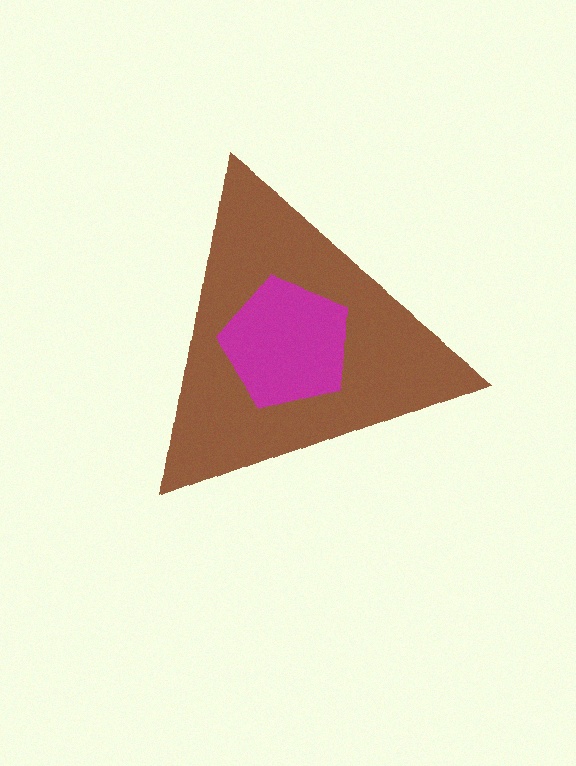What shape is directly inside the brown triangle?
The magenta pentagon.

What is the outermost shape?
The brown triangle.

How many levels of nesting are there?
2.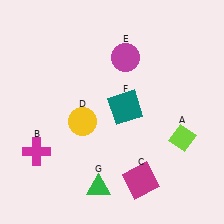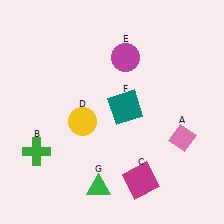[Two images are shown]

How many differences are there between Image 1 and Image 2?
There are 2 differences between the two images.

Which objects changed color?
A changed from lime to pink. B changed from magenta to green.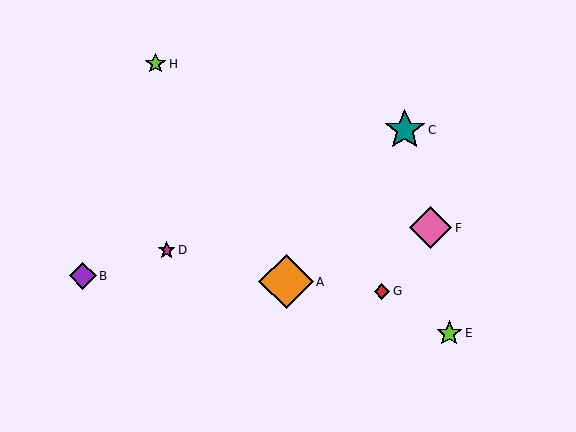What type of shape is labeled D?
Shape D is a magenta star.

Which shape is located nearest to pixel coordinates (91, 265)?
The purple diamond (labeled B) at (83, 276) is nearest to that location.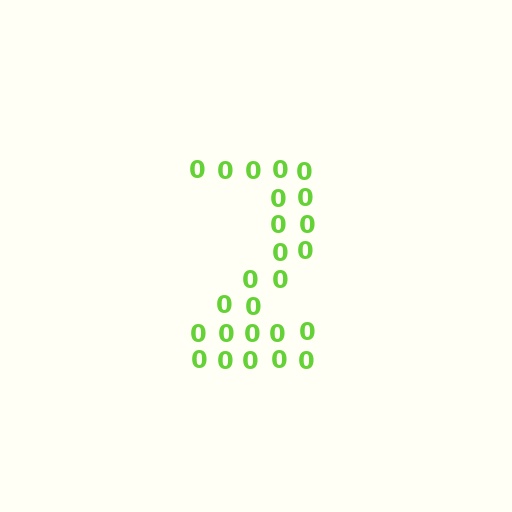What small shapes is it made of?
It is made of small digit 0's.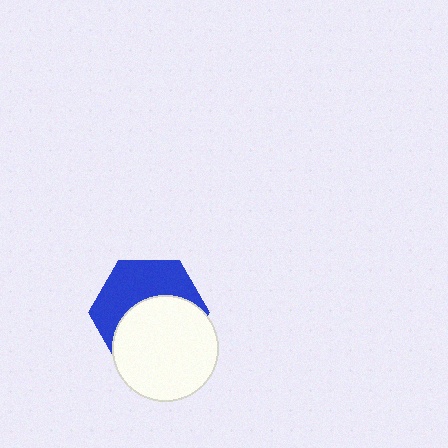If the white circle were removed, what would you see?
You would see the complete blue hexagon.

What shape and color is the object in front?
The object in front is a white circle.